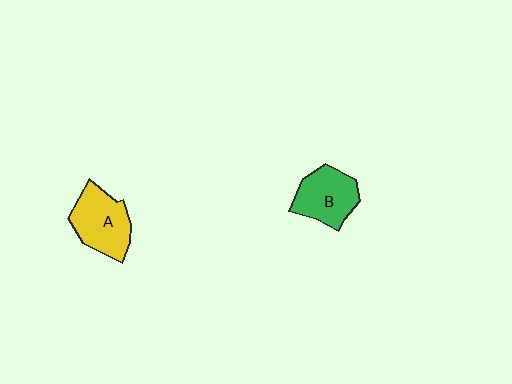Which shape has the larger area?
Shape A (yellow).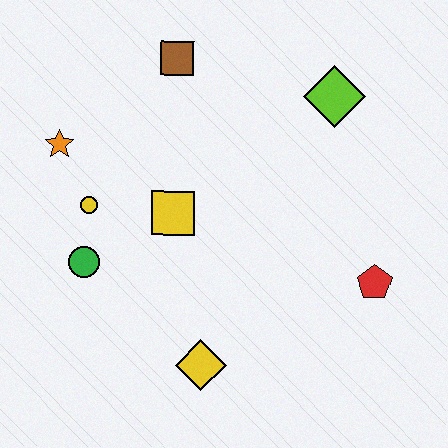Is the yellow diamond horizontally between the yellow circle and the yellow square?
No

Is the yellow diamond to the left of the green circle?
No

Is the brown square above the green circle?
Yes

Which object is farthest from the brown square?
The yellow diamond is farthest from the brown square.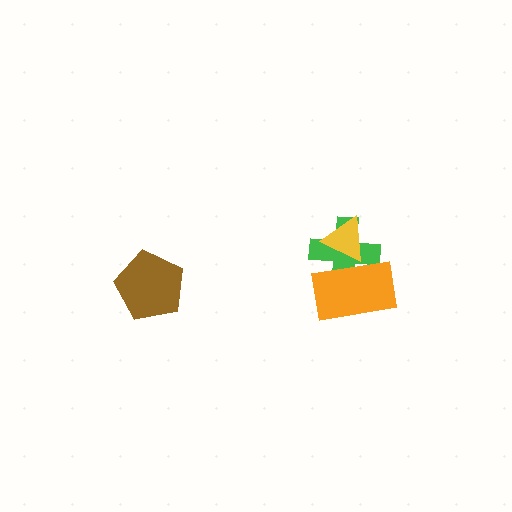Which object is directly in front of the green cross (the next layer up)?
The orange rectangle is directly in front of the green cross.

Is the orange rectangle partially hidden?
Yes, it is partially covered by another shape.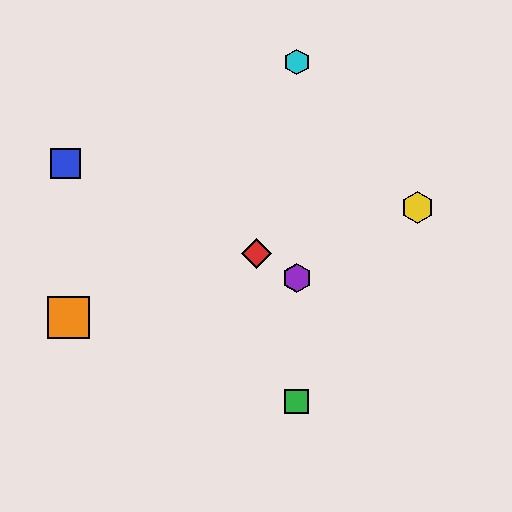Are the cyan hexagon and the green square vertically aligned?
Yes, both are at x≈297.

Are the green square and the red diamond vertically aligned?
No, the green square is at x≈297 and the red diamond is at x≈256.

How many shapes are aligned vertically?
3 shapes (the green square, the purple hexagon, the cyan hexagon) are aligned vertically.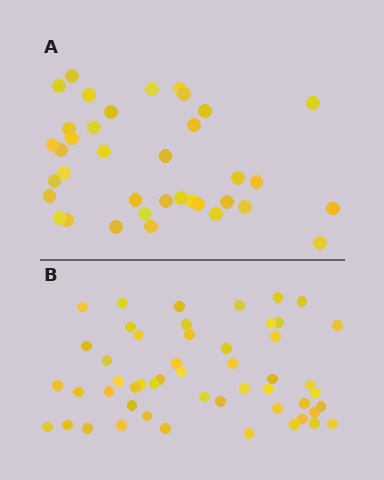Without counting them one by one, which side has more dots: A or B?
Region B (the bottom region) has more dots.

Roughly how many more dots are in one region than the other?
Region B has approximately 15 more dots than region A.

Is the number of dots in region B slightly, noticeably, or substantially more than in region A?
Region B has noticeably more, but not dramatically so. The ratio is roughly 1.4 to 1.